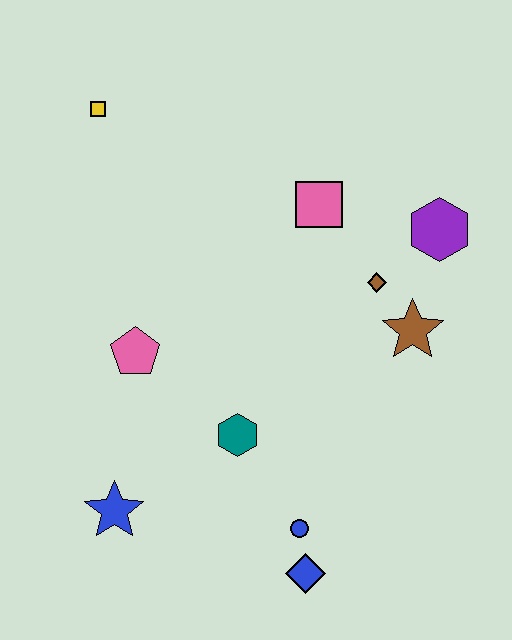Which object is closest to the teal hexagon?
The blue circle is closest to the teal hexagon.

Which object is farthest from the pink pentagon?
The purple hexagon is farthest from the pink pentagon.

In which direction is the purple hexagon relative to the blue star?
The purple hexagon is to the right of the blue star.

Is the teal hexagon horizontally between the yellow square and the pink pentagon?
No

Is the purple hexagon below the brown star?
No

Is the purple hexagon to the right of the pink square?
Yes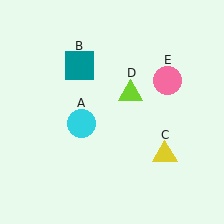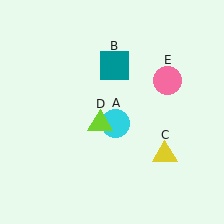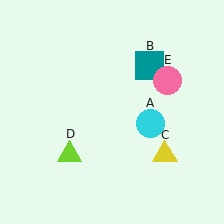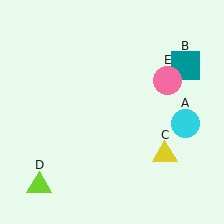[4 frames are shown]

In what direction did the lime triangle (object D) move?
The lime triangle (object D) moved down and to the left.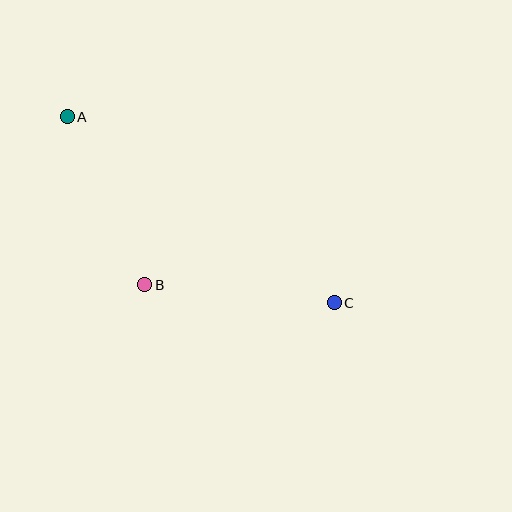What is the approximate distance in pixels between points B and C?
The distance between B and C is approximately 190 pixels.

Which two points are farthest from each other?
Points A and C are farthest from each other.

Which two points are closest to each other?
Points A and B are closest to each other.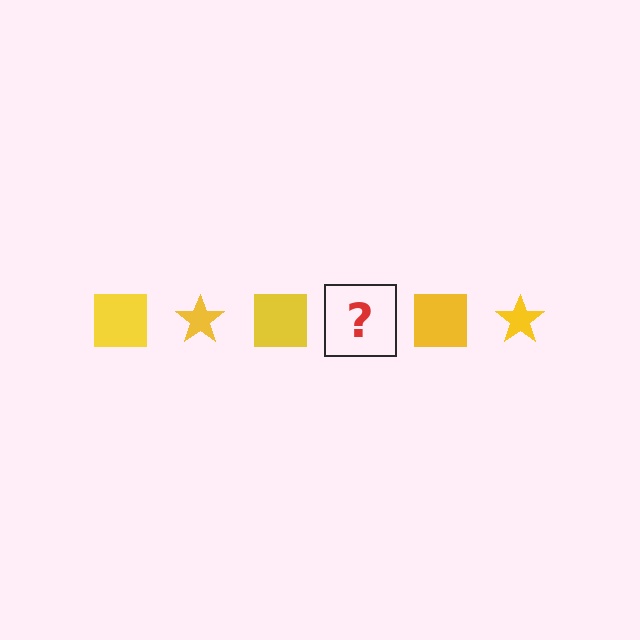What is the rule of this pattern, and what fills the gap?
The rule is that the pattern cycles through square, star shapes in yellow. The gap should be filled with a yellow star.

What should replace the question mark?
The question mark should be replaced with a yellow star.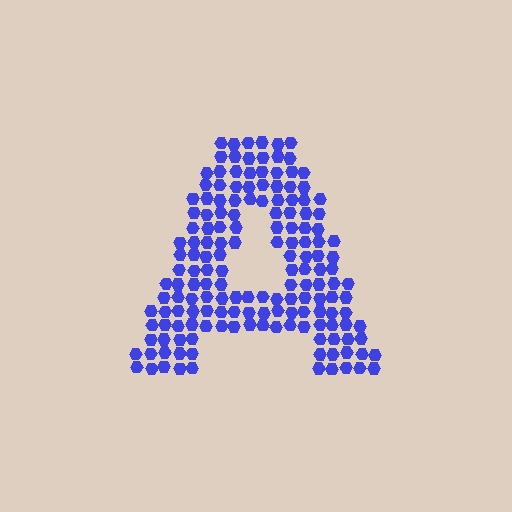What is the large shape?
The large shape is the letter A.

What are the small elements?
The small elements are hexagons.